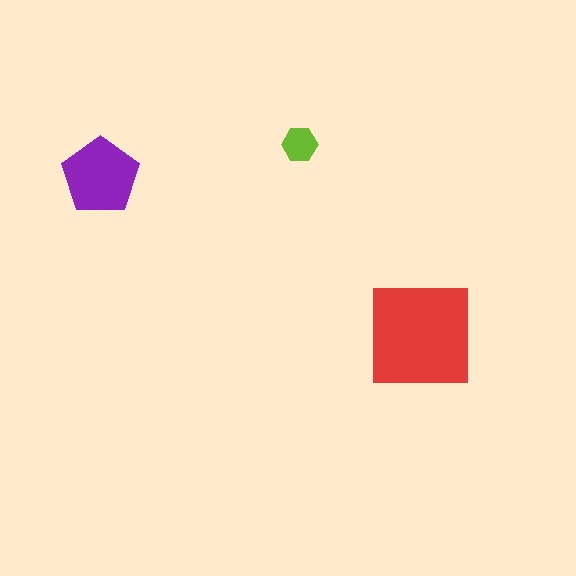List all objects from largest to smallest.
The red square, the purple pentagon, the lime hexagon.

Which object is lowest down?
The red square is bottommost.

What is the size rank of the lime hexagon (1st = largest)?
3rd.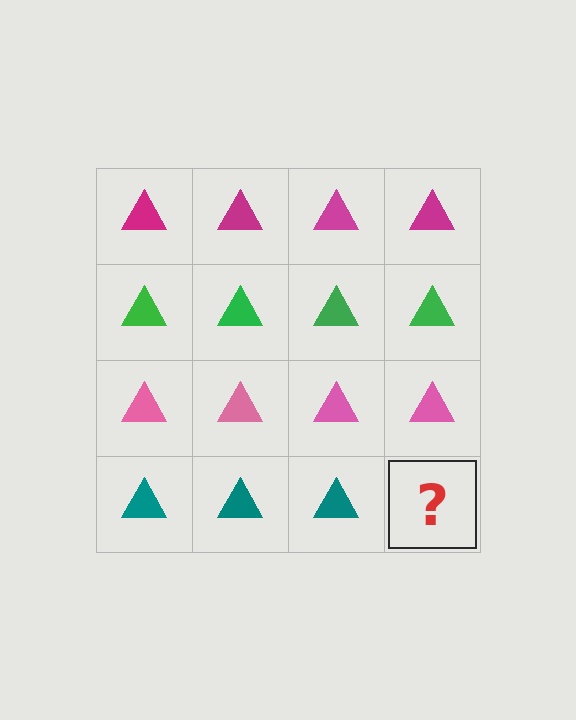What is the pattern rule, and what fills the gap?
The rule is that each row has a consistent color. The gap should be filled with a teal triangle.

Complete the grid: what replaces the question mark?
The question mark should be replaced with a teal triangle.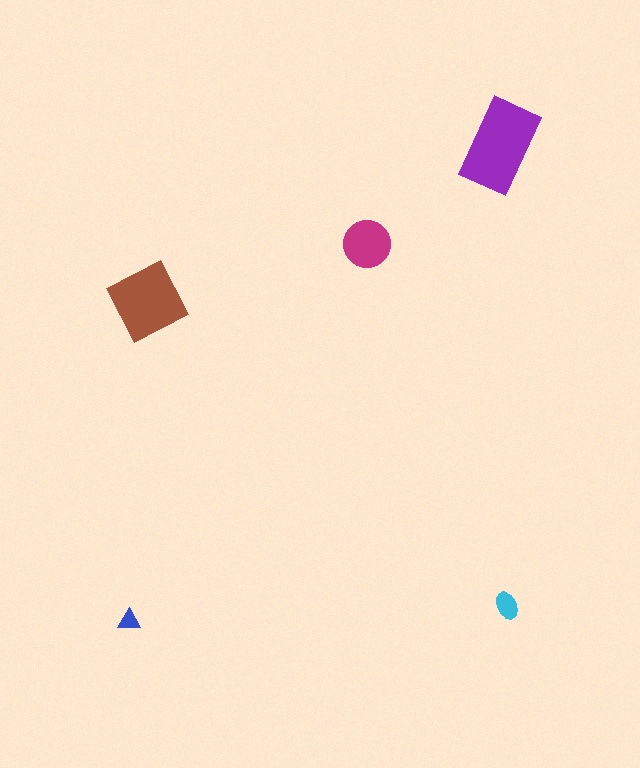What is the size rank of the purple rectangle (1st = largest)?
1st.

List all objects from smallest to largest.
The blue triangle, the cyan ellipse, the magenta circle, the brown diamond, the purple rectangle.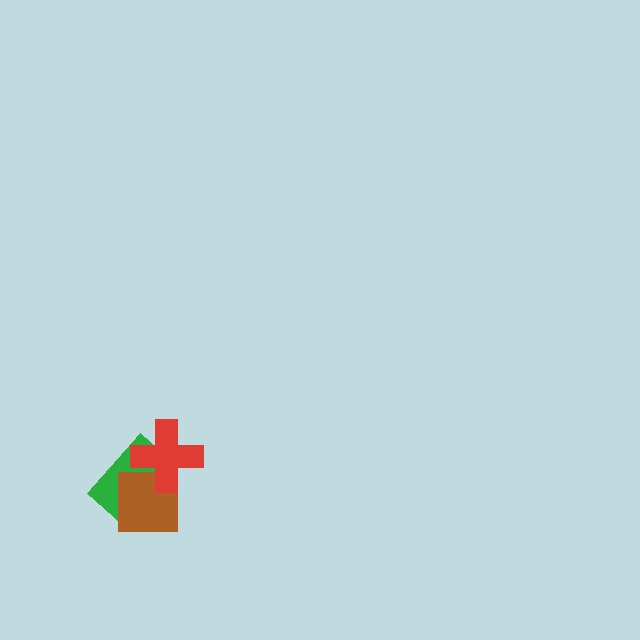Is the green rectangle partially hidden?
Yes, it is partially covered by another shape.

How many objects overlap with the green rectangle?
2 objects overlap with the green rectangle.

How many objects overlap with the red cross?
2 objects overlap with the red cross.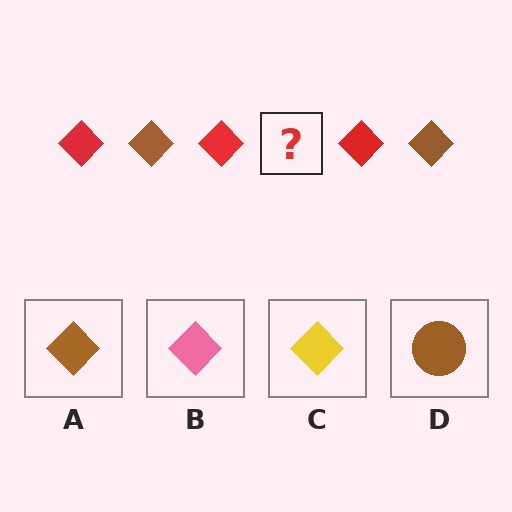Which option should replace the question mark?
Option A.